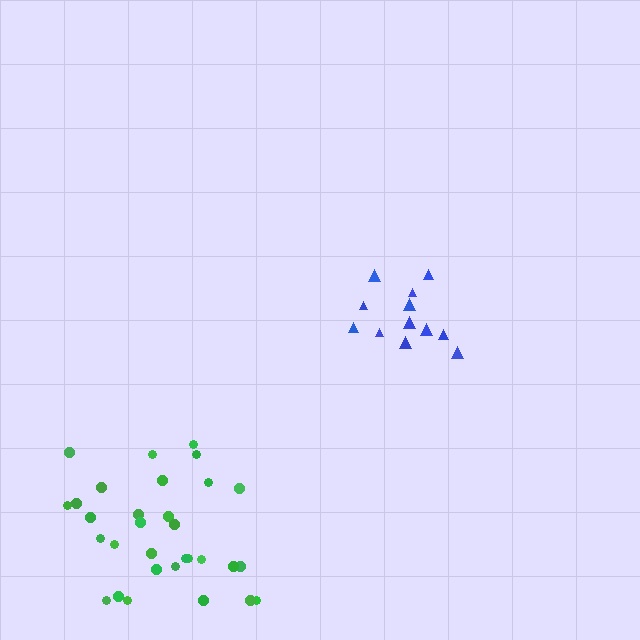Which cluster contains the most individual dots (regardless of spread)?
Green (31).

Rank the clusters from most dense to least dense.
blue, green.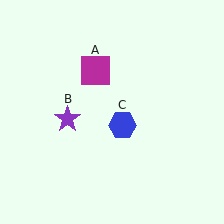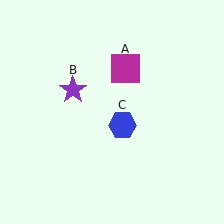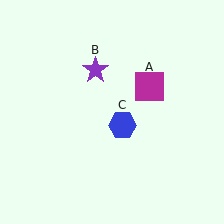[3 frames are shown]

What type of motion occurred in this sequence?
The magenta square (object A), purple star (object B) rotated clockwise around the center of the scene.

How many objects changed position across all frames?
2 objects changed position: magenta square (object A), purple star (object B).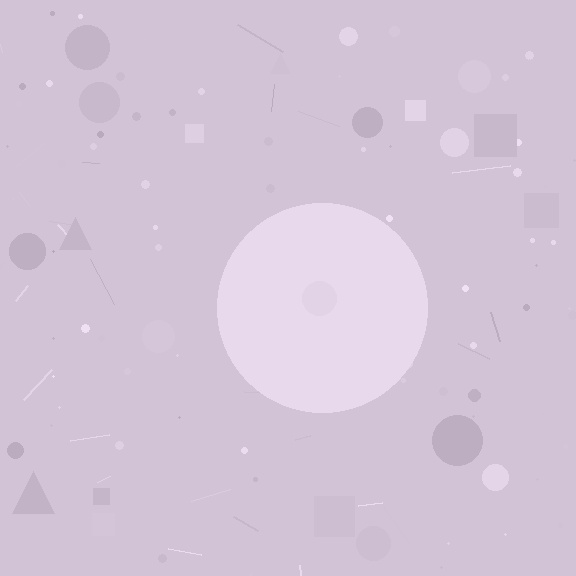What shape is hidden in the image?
A circle is hidden in the image.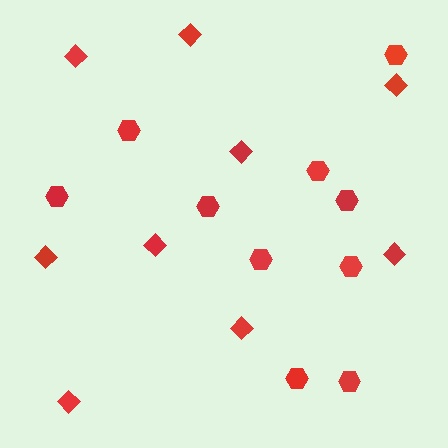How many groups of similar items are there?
There are 2 groups: one group of diamonds (9) and one group of hexagons (10).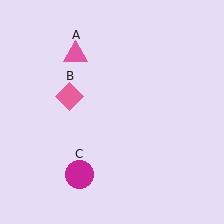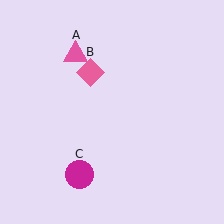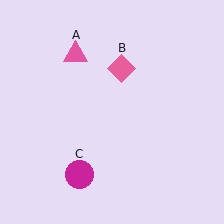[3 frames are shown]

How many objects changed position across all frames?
1 object changed position: pink diamond (object B).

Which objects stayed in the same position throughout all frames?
Pink triangle (object A) and magenta circle (object C) remained stationary.